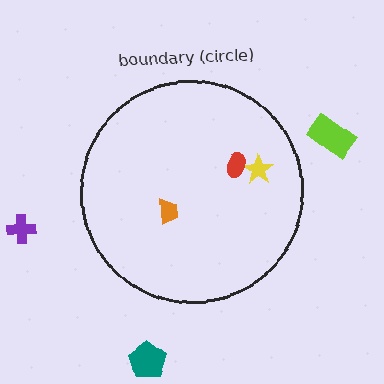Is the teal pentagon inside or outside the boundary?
Outside.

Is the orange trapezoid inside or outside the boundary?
Inside.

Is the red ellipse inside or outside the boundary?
Inside.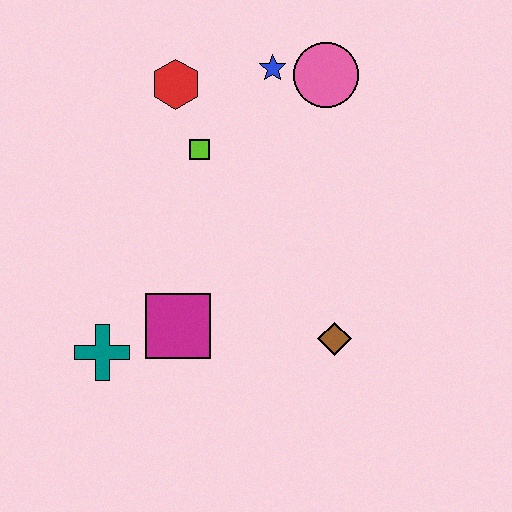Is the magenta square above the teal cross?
Yes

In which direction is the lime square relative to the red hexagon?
The lime square is below the red hexagon.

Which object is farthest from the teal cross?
The pink circle is farthest from the teal cross.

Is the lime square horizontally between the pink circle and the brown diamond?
No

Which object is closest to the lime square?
The red hexagon is closest to the lime square.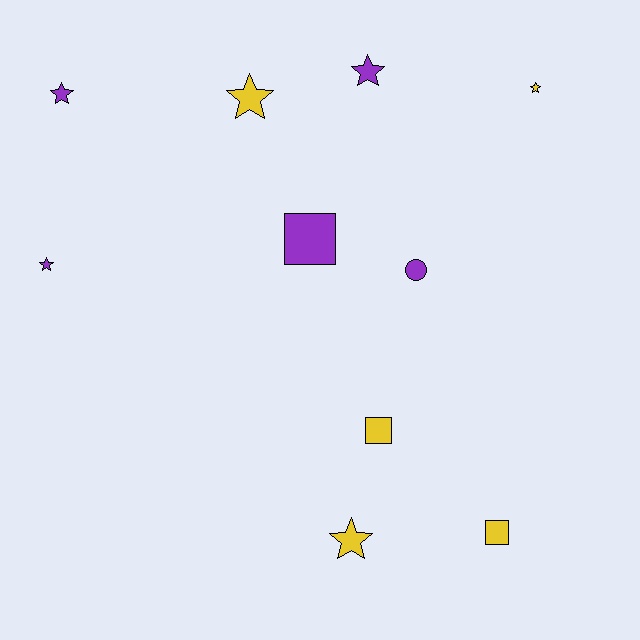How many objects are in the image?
There are 10 objects.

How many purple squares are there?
There is 1 purple square.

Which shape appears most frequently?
Star, with 6 objects.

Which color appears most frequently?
Purple, with 5 objects.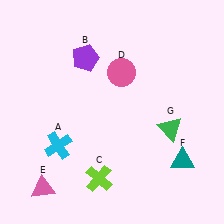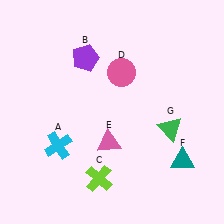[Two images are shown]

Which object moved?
The pink triangle (E) moved right.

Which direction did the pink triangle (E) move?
The pink triangle (E) moved right.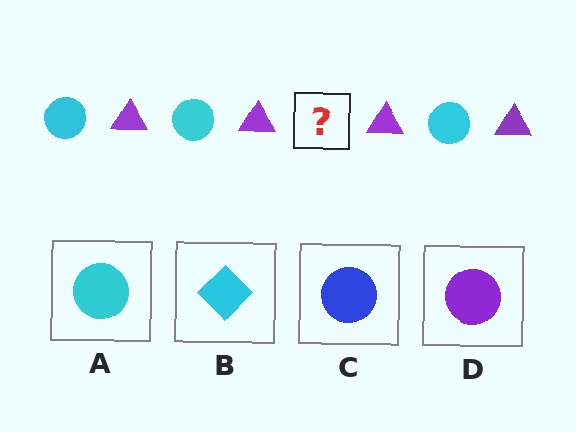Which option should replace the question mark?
Option A.